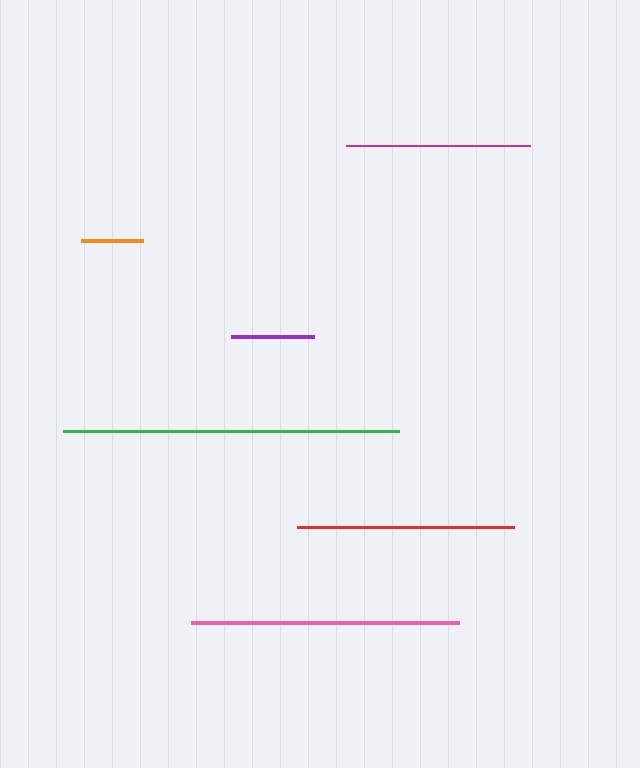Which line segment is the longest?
The green line is the longest at approximately 337 pixels.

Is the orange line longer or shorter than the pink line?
The pink line is longer than the orange line.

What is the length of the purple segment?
The purple segment is approximately 83 pixels long.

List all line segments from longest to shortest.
From longest to shortest: green, pink, red, magenta, purple, orange.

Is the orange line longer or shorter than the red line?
The red line is longer than the orange line.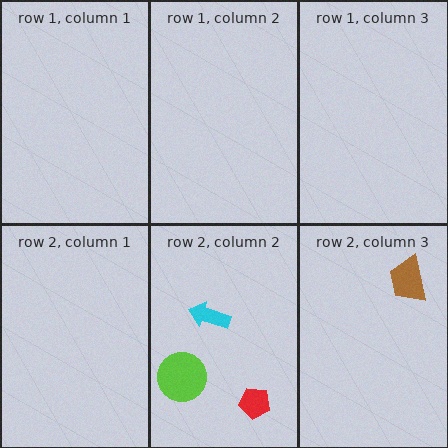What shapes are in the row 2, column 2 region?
The red pentagon, the lime circle, the cyan arrow.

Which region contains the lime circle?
The row 2, column 2 region.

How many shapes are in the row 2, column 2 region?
3.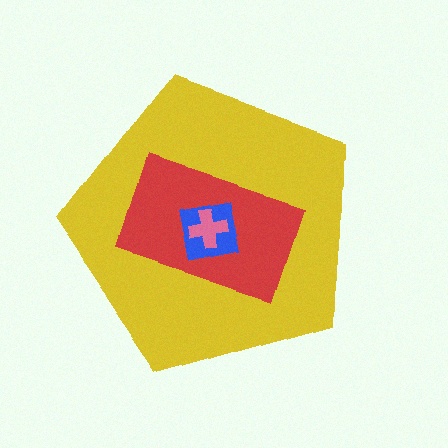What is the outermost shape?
The yellow pentagon.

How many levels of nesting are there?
4.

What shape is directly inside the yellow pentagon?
The red rectangle.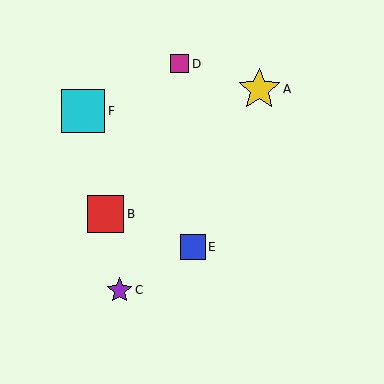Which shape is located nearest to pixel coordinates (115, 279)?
The purple star (labeled C) at (120, 290) is nearest to that location.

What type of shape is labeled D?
Shape D is a magenta square.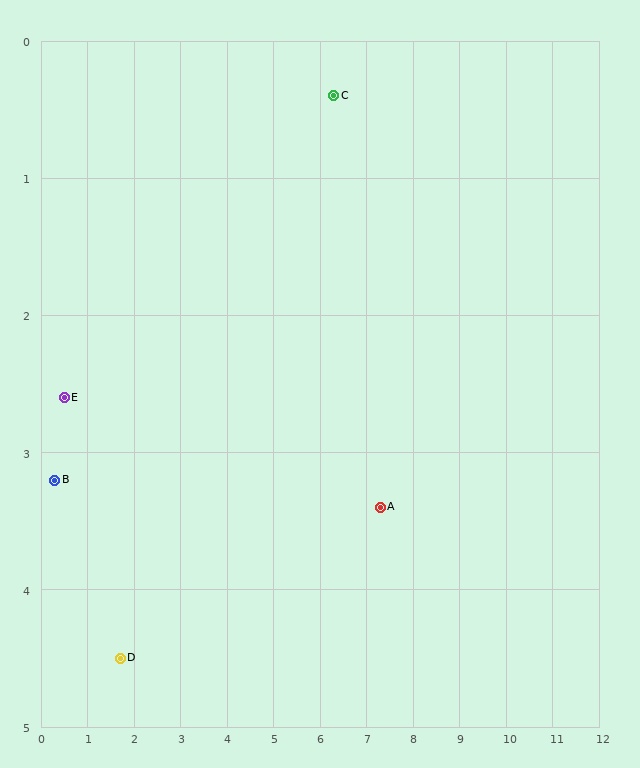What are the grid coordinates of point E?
Point E is at approximately (0.5, 2.6).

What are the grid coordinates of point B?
Point B is at approximately (0.3, 3.2).